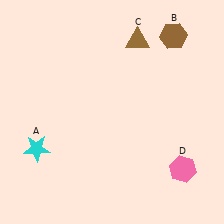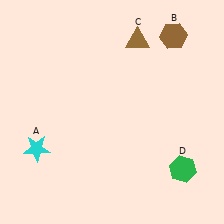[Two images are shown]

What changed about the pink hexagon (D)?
In Image 1, D is pink. In Image 2, it changed to green.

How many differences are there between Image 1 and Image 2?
There is 1 difference between the two images.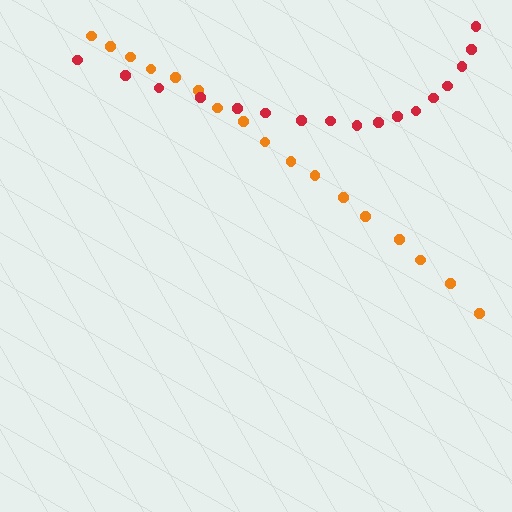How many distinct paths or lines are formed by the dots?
There are 2 distinct paths.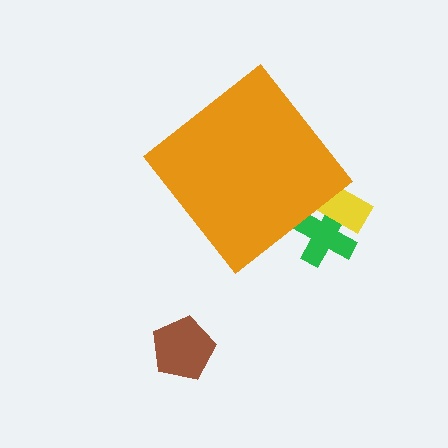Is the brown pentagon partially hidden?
No, the brown pentagon is fully visible.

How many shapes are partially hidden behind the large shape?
2 shapes are partially hidden.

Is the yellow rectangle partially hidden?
Yes, the yellow rectangle is partially hidden behind the orange diamond.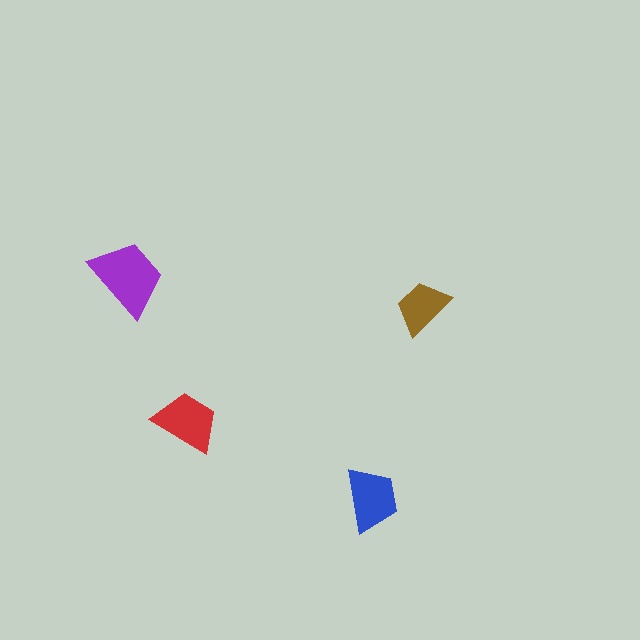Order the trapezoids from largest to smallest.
the purple one, the red one, the blue one, the brown one.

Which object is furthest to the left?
The purple trapezoid is leftmost.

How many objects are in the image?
There are 4 objects in the image.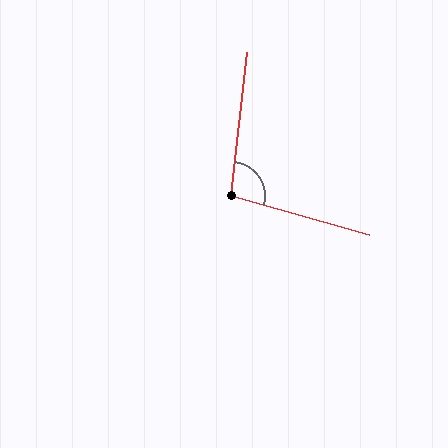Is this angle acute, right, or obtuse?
It is obtuse.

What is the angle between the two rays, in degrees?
Approximately 99 degrees.